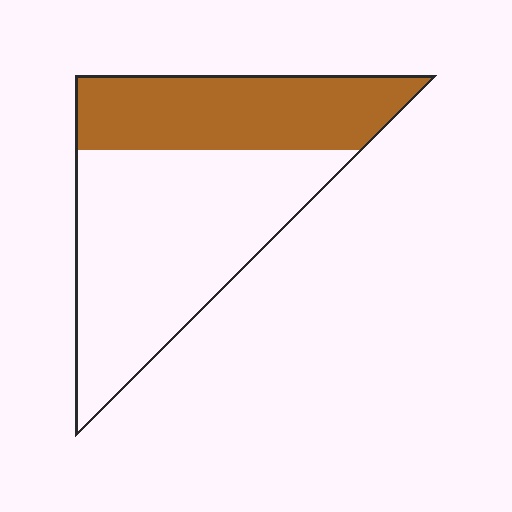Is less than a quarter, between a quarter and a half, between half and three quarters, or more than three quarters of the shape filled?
Between a quarter and a half.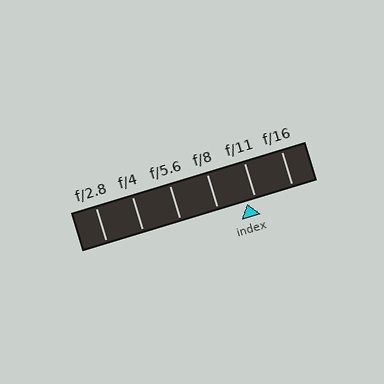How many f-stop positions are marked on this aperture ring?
There are 6 f-stop positions marked.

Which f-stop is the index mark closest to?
The index mark is closest to f/11.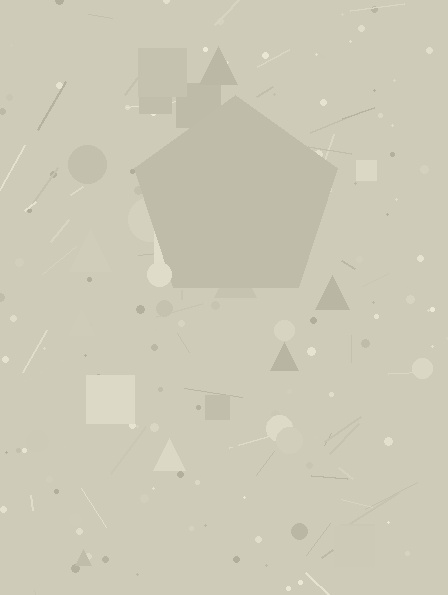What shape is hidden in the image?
A pentagon is hidden in the image.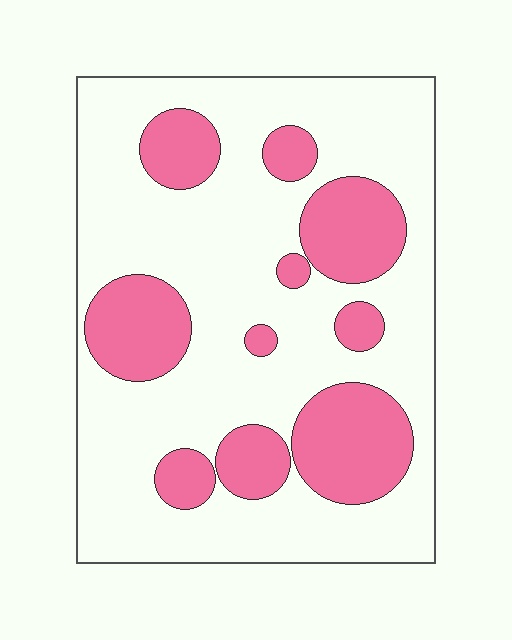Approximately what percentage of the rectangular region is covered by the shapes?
Approximately 30%.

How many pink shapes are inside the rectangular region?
10.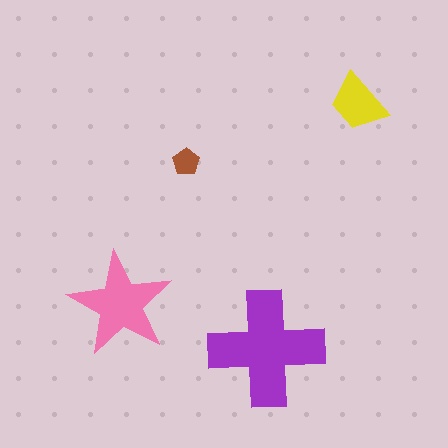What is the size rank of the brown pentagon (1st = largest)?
4th.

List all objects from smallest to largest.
The brown pentagon, the yellow trapezoid, the pink star, the purple cross.